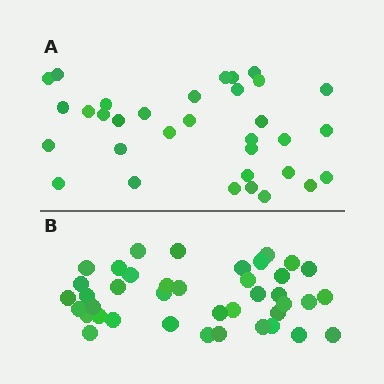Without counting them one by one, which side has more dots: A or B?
Region B (the bottom region) has more dots.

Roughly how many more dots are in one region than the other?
Region B has roughly 8 or so more dots than region A.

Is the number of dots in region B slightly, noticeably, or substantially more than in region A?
Region B has only slightly more — the two regions are fairly close. The ratio is roughly 1.2 to 1.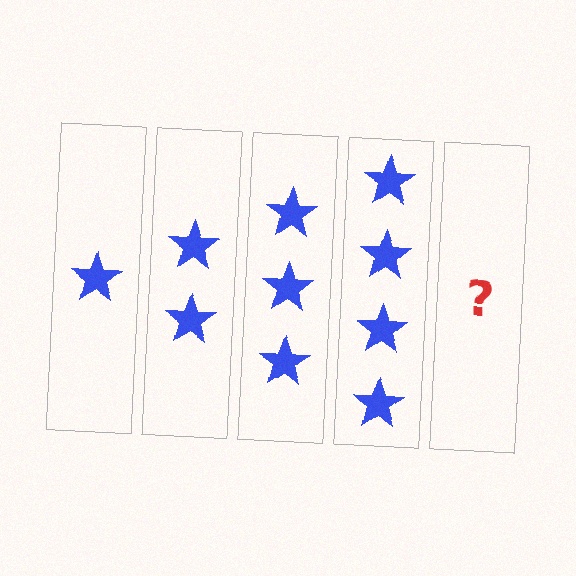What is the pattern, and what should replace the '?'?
The pattern is that each step adds one more star. The '?' should be 5 stars.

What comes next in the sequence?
The next element should be 5 stars.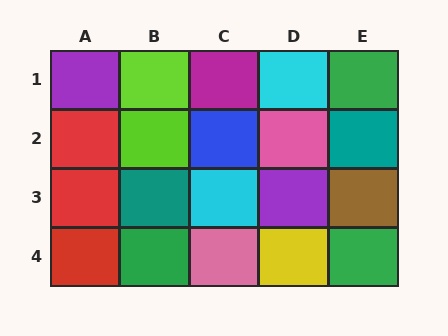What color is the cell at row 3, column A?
Red.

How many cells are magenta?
1 cell is magenta.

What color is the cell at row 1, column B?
Lime.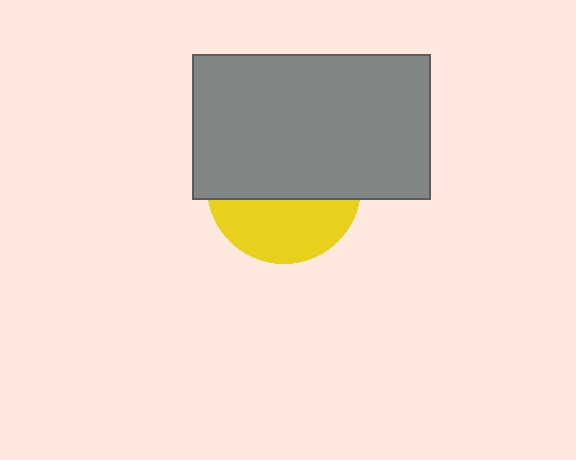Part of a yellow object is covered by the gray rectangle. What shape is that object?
It is a circle.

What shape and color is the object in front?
The object in front is a gray rectangle.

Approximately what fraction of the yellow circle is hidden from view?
Roughly 60% of the yellow circle is hidden behind the gray rectangle.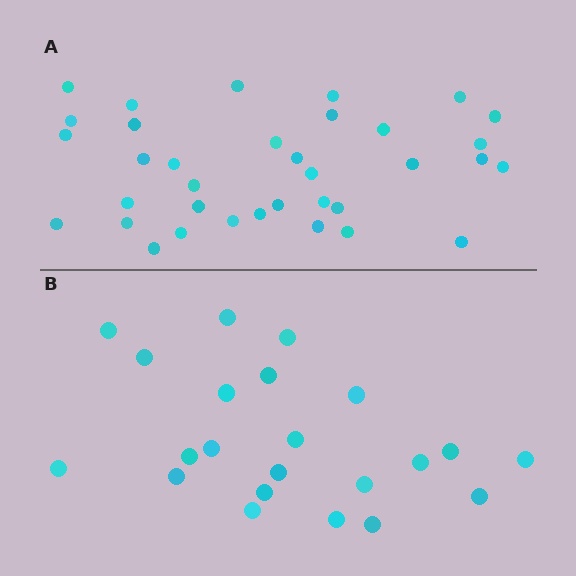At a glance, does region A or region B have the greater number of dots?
Region A (the top region) has more dots.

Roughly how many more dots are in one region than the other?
Region A has approximately 15 more dots than region B.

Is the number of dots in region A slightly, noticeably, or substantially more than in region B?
Region A has substantially more. The ratio is roughly 1.6 to 1.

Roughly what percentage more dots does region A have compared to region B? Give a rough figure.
About 60% more.